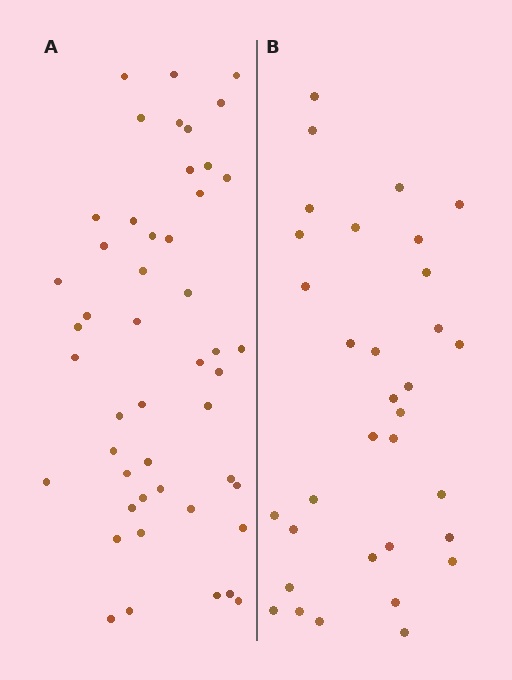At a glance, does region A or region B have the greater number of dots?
Region A (the left region) has more dots.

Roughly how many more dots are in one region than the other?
Region A has approximately 15 more dots than region B.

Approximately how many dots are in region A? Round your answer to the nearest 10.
About 50 dots. (The exact count is 48, which rounds to 50.)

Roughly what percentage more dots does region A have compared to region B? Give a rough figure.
About 45% more.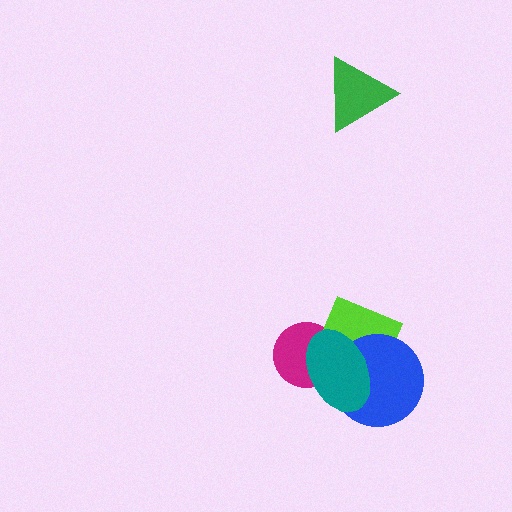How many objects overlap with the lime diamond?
3 objects overlap with the lime diamond.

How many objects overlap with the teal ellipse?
3 objects overlap with the teal ellipse.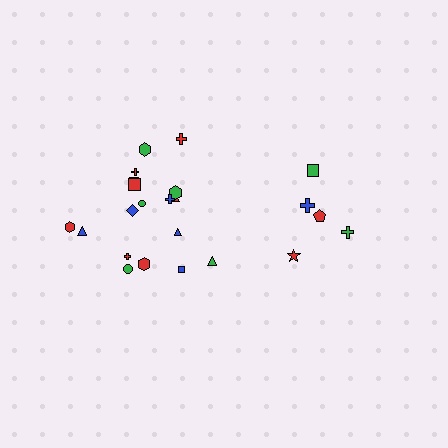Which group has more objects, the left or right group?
The left group.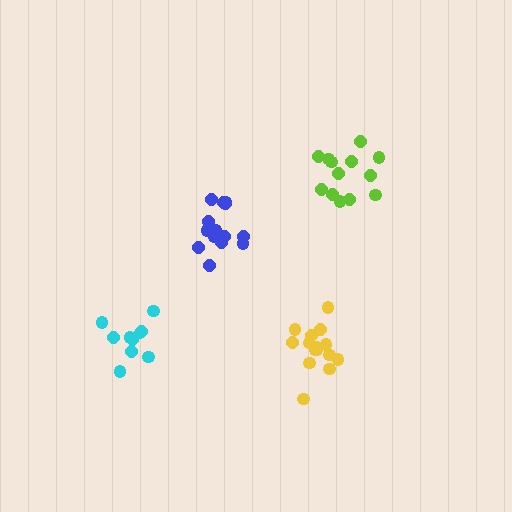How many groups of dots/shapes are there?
There are 4 groups.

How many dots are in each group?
Group 1: 15 dots, Group 2: 15 dots, Group 3: 11 dots, Group 4: 13 dots (54 total).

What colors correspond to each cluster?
The clusters are colored: yellow, blue, cyan, lime.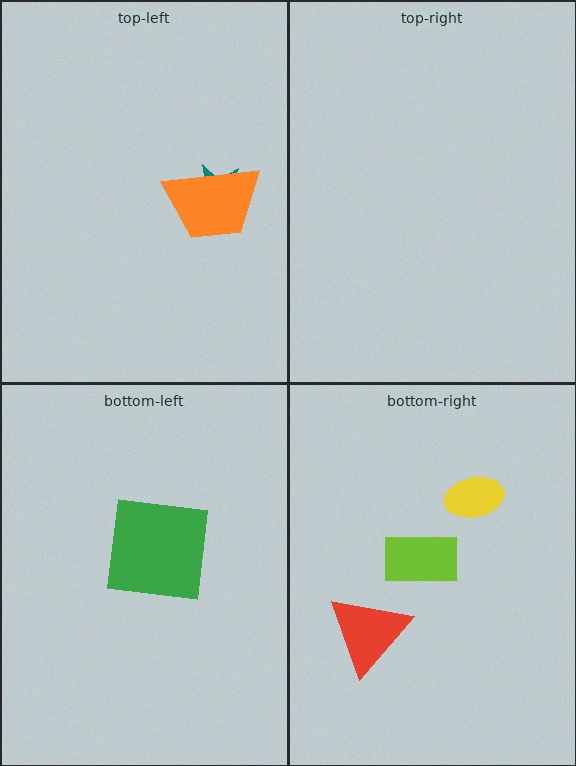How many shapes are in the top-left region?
2.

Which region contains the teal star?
The top-left region.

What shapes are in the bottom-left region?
The green square.